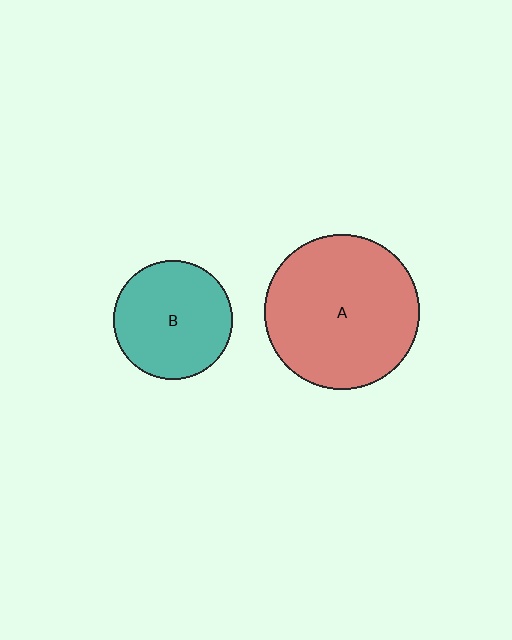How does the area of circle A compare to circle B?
Approximately 1.7 times.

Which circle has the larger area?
Circle A (red).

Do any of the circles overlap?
No, none of the circles overlap.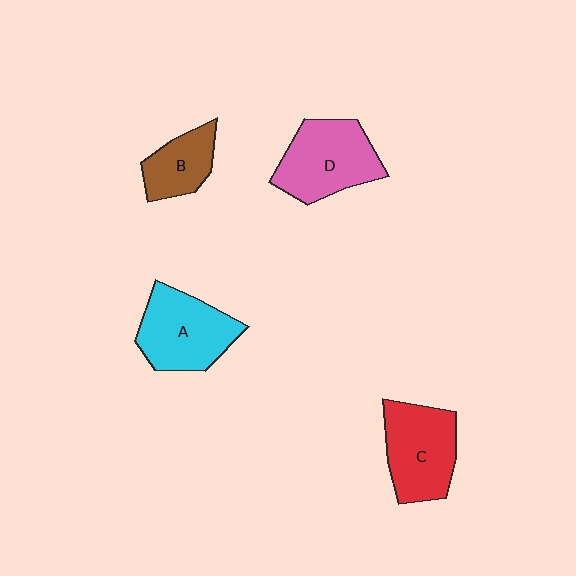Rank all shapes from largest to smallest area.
From largest to smallest: D (pink), A (cyan), C (red), B (brown).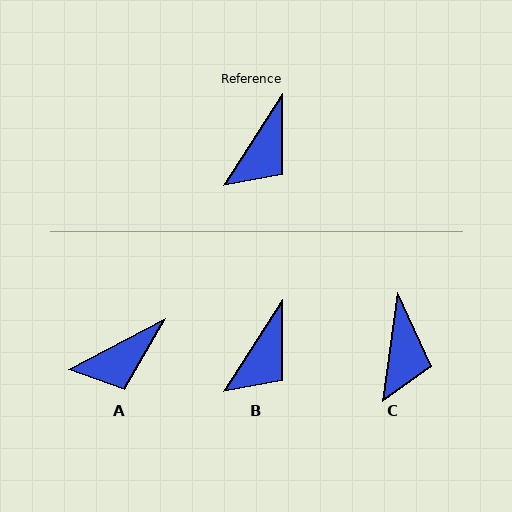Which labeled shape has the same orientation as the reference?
B.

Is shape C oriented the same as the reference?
No, it is off by about 25 degrees.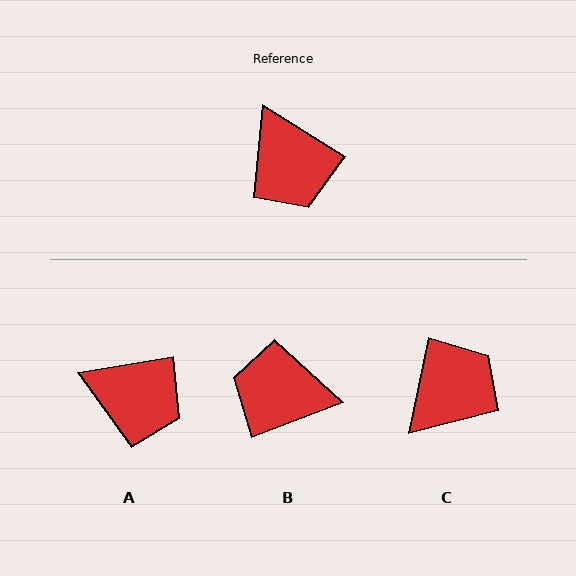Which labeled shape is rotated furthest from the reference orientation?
B, about 127 degrees away.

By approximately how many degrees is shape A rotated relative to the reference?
Approximately 42 degrees counter-clockwise.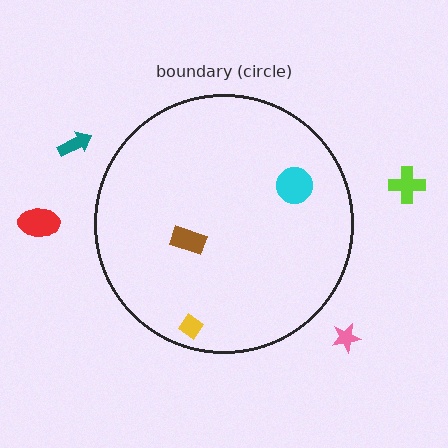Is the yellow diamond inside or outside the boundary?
Inside.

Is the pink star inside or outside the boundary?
Outside.